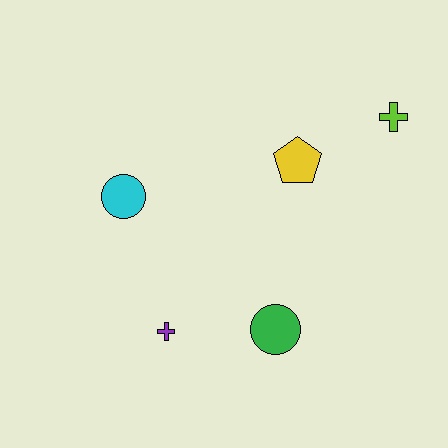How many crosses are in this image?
There are 2 crosses.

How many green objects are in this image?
There is 1 green object.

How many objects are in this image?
There are 5 objects.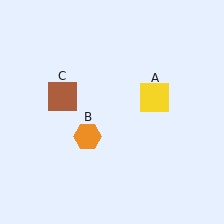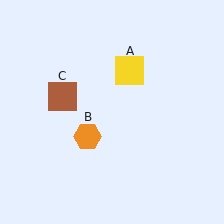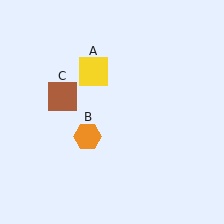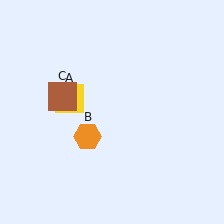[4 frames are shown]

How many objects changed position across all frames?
1 object changed position: yellow square (object A).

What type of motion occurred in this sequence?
The yellow square (object A) rotated counterclockwise around the center of the scene.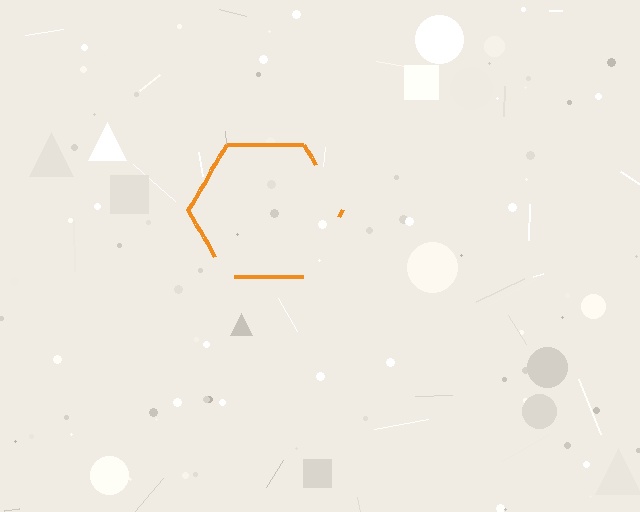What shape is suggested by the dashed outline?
The dashed outline suggests a hexagon.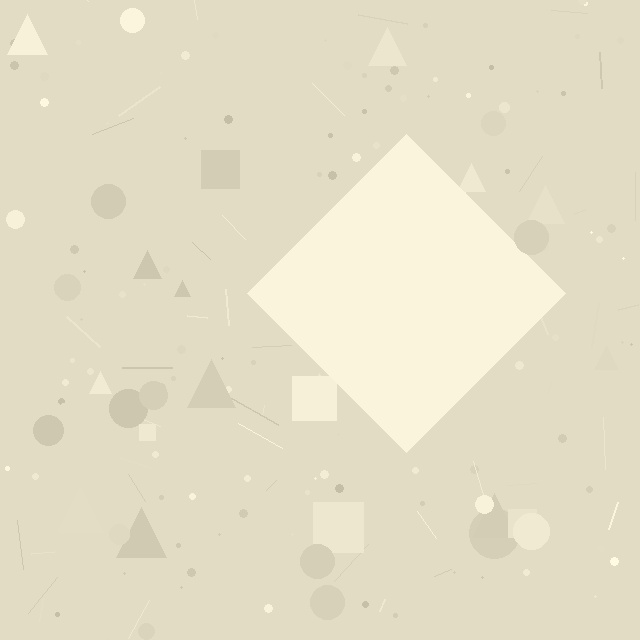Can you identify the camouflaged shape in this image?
The camouflaged shape is a diamond.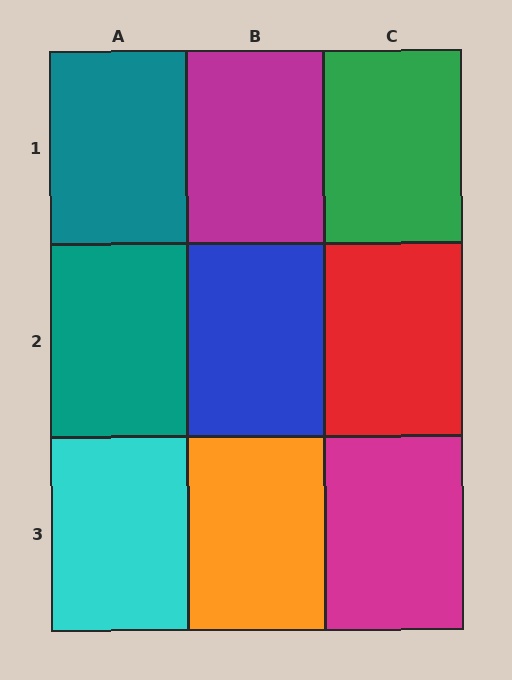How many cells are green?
1 cell is green.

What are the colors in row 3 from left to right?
Cyan, orange, magenta.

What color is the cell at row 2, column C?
Red.